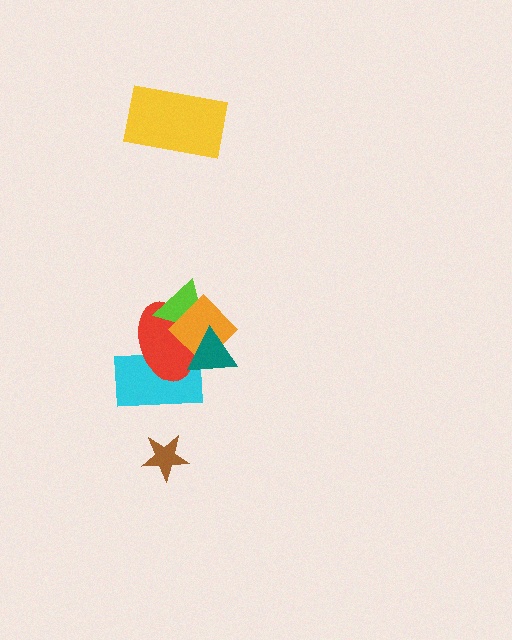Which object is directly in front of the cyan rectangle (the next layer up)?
The red ellipse is directly in front of the cyan rectangle.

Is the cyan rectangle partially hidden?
Yes, it is partially covered by another shape.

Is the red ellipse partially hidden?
Yes, it is partially covered by another shape.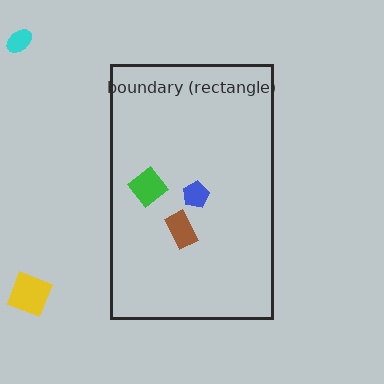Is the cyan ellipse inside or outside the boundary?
Outside.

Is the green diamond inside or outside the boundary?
Inside.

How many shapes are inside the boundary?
3 inside, 2 outside.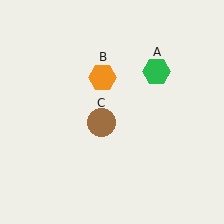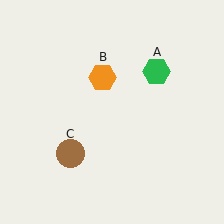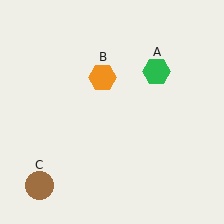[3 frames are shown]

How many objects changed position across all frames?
1 object changed position: brown circle (object C).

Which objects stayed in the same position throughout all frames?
Green hexagon (object A) and orange hexagon (object B) remained stationary.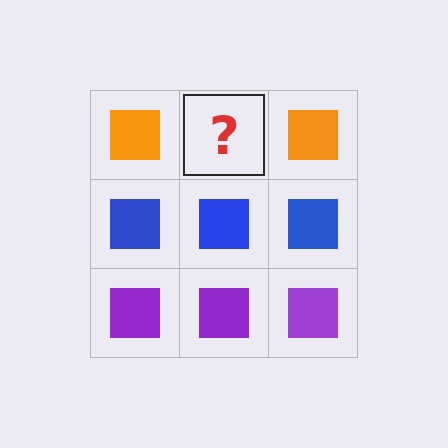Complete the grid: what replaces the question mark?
The question mark should be replaced with an orange square.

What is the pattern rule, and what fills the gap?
The rule is that each row has a consistent color. The gap should be filled with an orange square.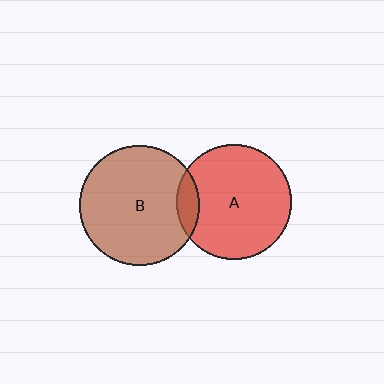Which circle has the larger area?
Circle B (brown).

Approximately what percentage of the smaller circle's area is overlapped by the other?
Approximately 10%.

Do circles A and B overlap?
Yes.